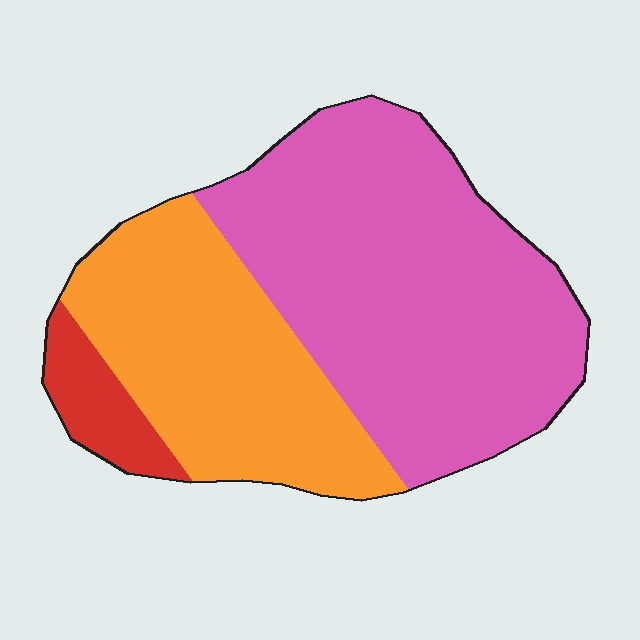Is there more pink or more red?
Pink.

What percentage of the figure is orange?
Orange takes up about one third (1/3) of the figure.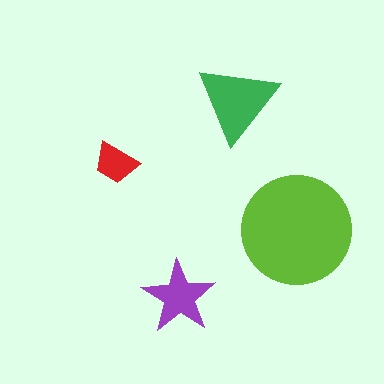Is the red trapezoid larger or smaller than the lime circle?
Smaller.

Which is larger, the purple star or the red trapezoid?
The purple star.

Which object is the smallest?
The red trapezoid.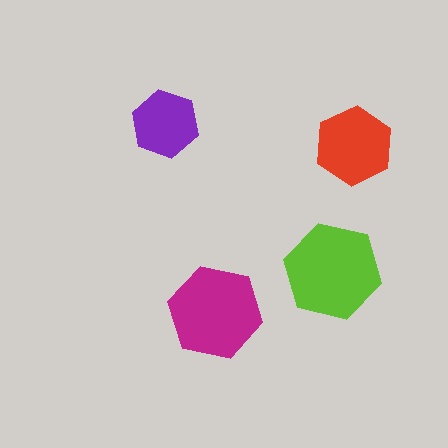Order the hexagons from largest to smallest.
the lime one, the magenta one, the red one, the purple one.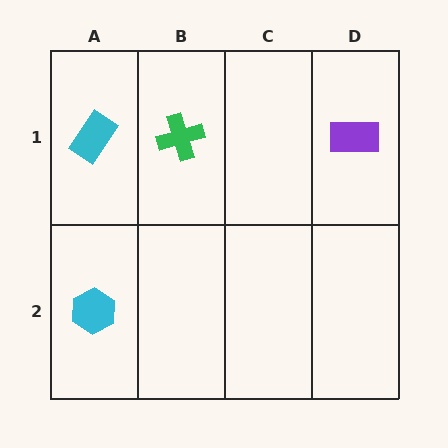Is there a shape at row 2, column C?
No, that cell is empty.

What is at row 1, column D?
A purple rectangle.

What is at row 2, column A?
A cyan hexagon.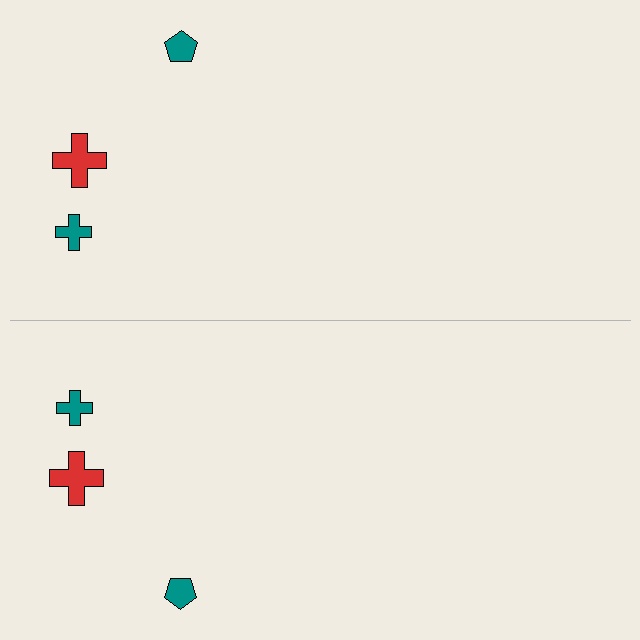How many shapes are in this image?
There are 6 shapes in this image.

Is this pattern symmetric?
Yes, this pattern has bilateral (reflection) symmetry.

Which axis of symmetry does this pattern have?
The pattern has a horizontal axis of symmetry running through the center of the image.